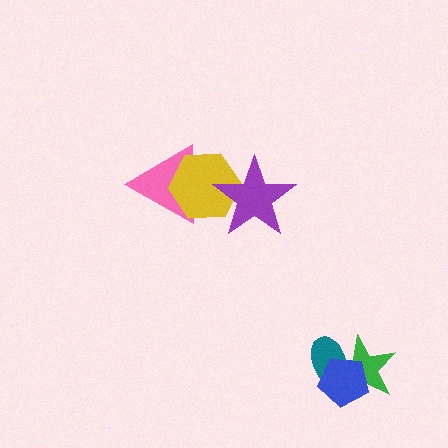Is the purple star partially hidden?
No, no other shape covers it.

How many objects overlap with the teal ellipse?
2 objects overlap with the teal ellipse.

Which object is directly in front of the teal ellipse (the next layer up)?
The green star is directly in front of the teal ellipse.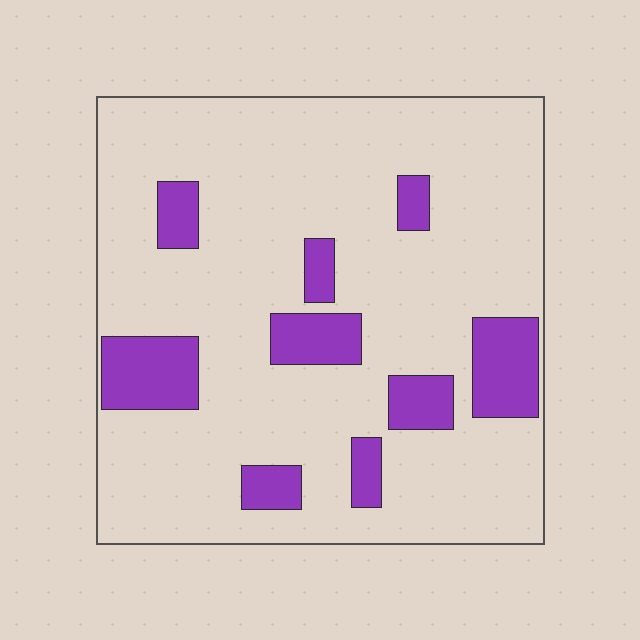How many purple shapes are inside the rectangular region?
9.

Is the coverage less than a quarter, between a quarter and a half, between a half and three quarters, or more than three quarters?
Less than a quarter.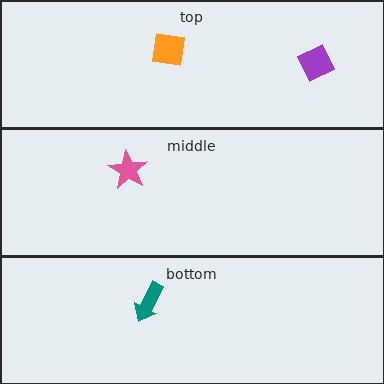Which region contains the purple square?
The top region.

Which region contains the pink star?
The middle region.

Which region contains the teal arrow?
The bottom region.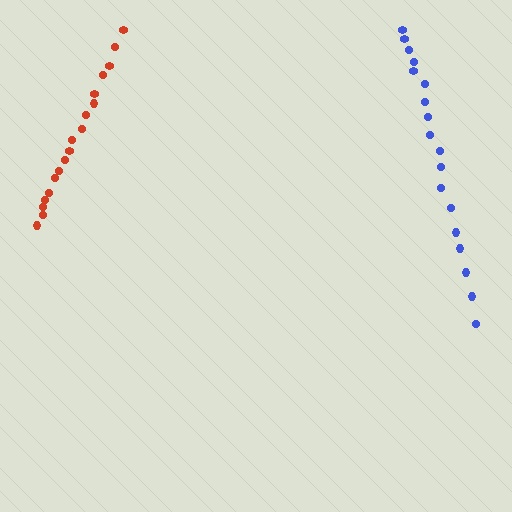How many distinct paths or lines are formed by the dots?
There are 2 distinct paths.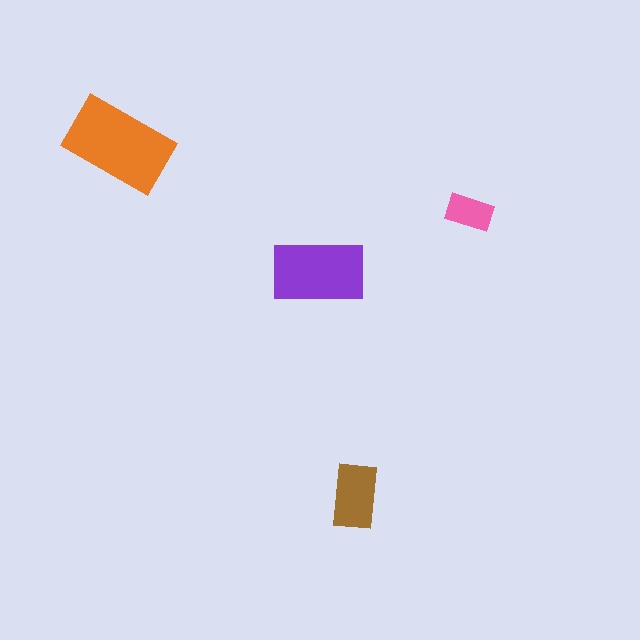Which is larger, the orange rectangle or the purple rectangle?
The orange one.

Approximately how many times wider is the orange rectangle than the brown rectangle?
About 1.5 times wider.